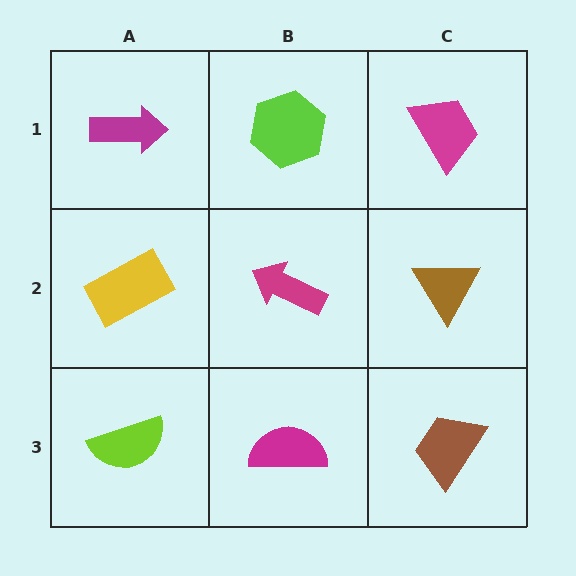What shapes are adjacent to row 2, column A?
A magenta arrow (row 1, column A), a lime semicircle (row 3, column A), a magenta arrow (row 2, column B).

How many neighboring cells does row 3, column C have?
2.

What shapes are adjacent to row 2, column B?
A lime hexagon (row 1, column B), a magenta semicircle (row 3, column B), a yellow rectangle (row 2, column A), a brown triangle (row 2, column C).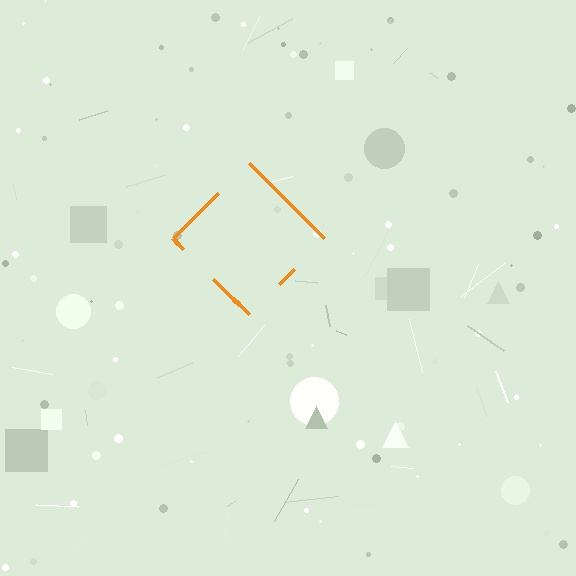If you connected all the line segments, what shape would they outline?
They would outline a diamond.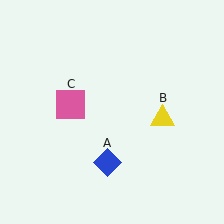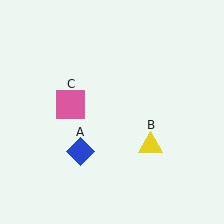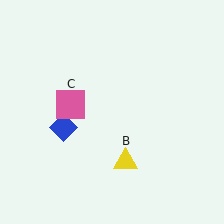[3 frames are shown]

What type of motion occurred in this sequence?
The blue diamond (object A), yellow triangle (object B) rotated clockwise around the center of the scene.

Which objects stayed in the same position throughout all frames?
Pink square (object C) remained stationary.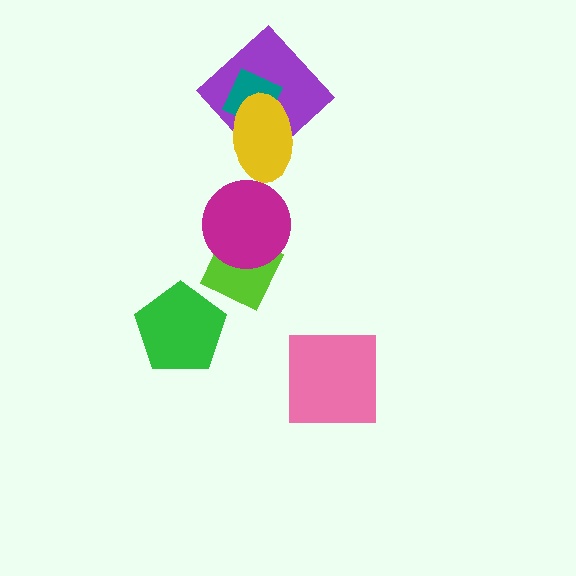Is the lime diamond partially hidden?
Yes, it is partially covered by another shape.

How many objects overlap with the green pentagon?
0 objects overlap with the green pentagon.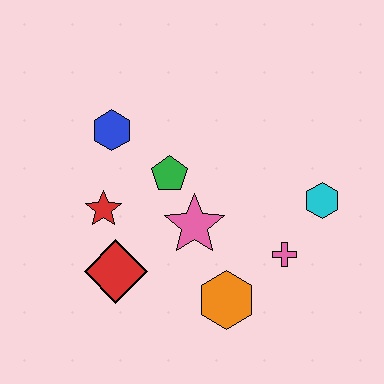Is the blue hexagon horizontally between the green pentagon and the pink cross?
No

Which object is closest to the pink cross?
The cyan hexagon is closest to the pink cross.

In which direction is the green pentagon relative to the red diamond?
The green pentagon is above the red diamond.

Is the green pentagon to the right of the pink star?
No